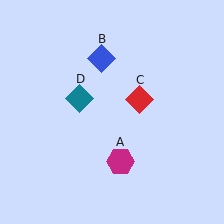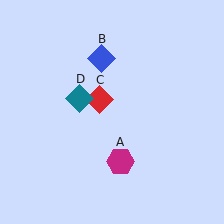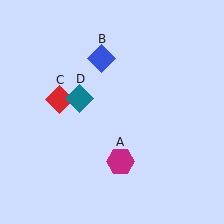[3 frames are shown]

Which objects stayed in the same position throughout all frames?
Magenta hexagon (object A) and blue diamond (object B) and teal diamond (object D) remained stationary.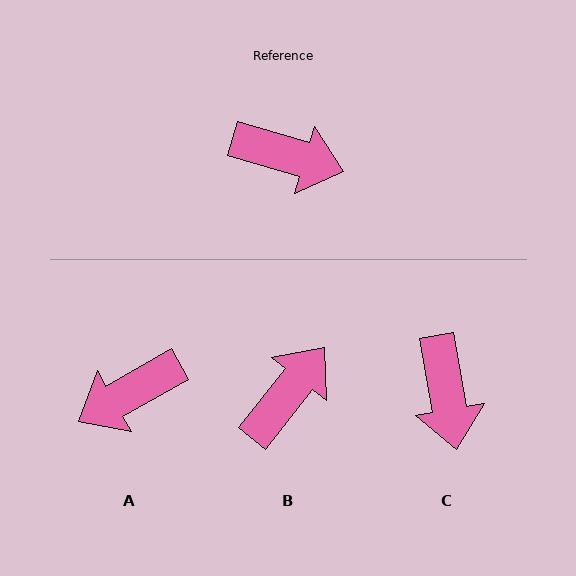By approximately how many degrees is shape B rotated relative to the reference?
Approximately 68 degrees counter-clockwise.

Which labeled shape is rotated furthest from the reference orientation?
A, about 134 degrees away.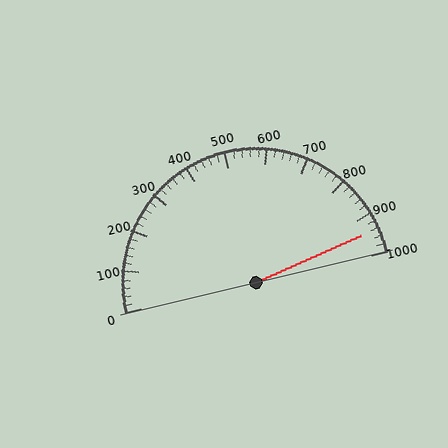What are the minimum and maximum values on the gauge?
The gauge ranges from 0 to 1000.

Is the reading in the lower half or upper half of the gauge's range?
The reading is in the upper half of the range (0 to 1000).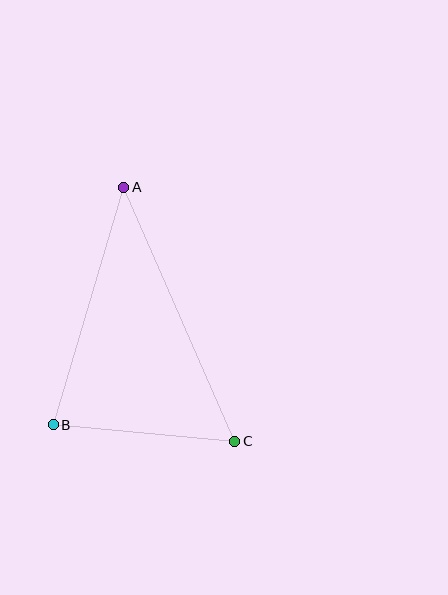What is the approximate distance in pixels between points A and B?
The distance between A and B is approximately 248 pixels.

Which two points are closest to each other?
Points B and C are closest to each other.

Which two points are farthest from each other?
Points A and C are farthest from each other.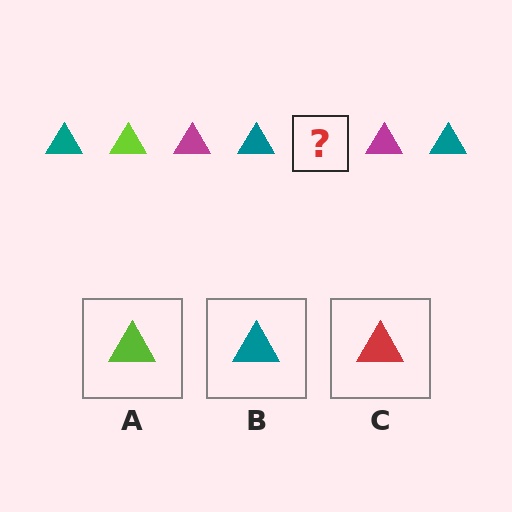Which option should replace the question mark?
Option A.